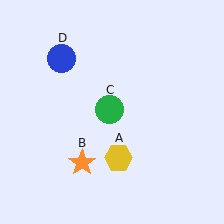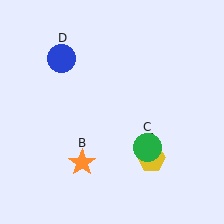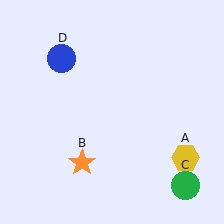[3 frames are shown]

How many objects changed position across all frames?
2 objects changed position: yellow hexagon (object A), green circle (object C).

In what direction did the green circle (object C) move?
The green circle (object C) moved down and to the right.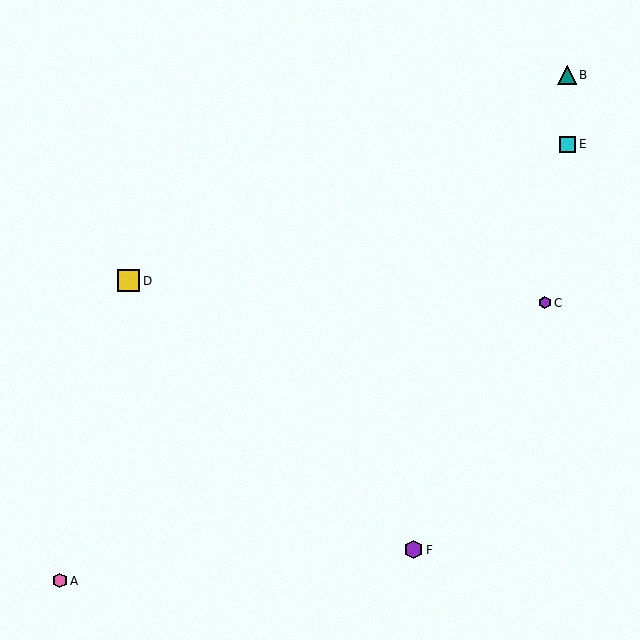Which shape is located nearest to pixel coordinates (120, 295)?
The yellow square (labeled D) at (129, 281) is nearest to that location.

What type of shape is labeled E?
Shape E is a cyan square.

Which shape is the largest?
The yellow square (labeled D) is the largest.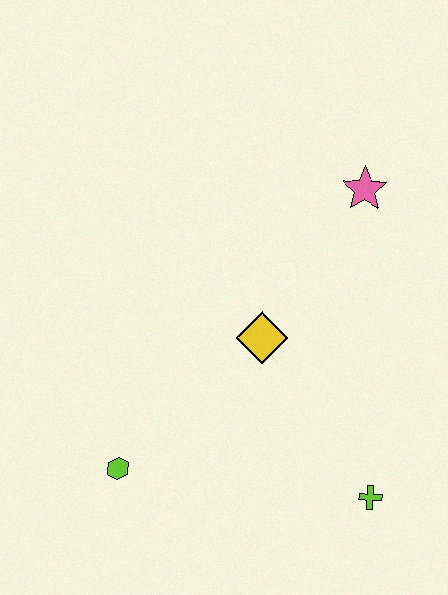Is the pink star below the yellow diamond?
No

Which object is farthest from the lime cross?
The pink star is farthest from the lime cross.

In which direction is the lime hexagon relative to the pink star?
The lime hexagon is below the pink star.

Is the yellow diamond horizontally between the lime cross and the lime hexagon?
Yes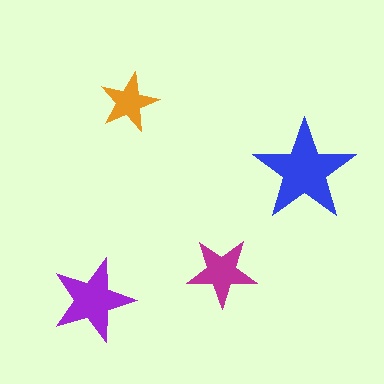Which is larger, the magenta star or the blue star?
The blue one.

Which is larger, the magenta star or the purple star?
The purple one.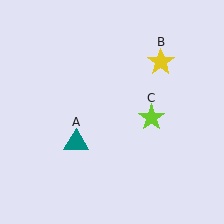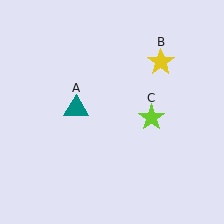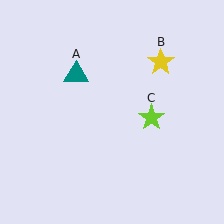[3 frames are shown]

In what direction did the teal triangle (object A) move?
The teal triangle (object A) moved up.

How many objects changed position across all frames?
1 object changed position: teal triangle (object A).